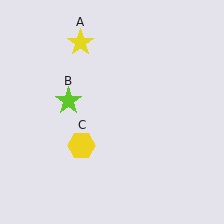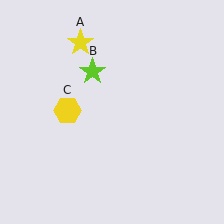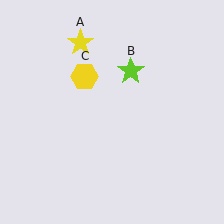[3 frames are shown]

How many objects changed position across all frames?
2 objects changed position: lime star (object B), yellow hexagon (object C).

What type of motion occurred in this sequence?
The lime star (object B), yellow hexagon (object C) rotated clockwise around the center of the scene.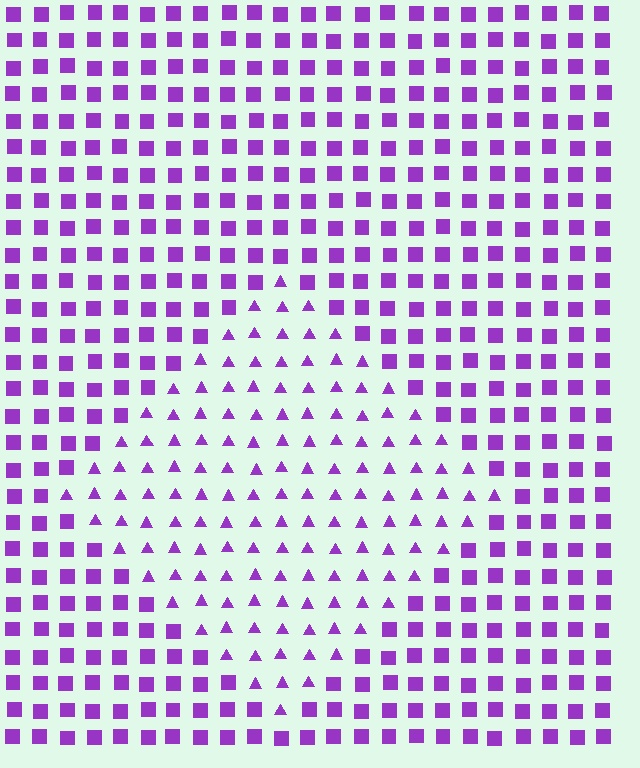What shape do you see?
I see a diamond.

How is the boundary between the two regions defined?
The boundary is defined by a change in element shape: triangles inside vs. squares outside. All elements share the same color and spacing.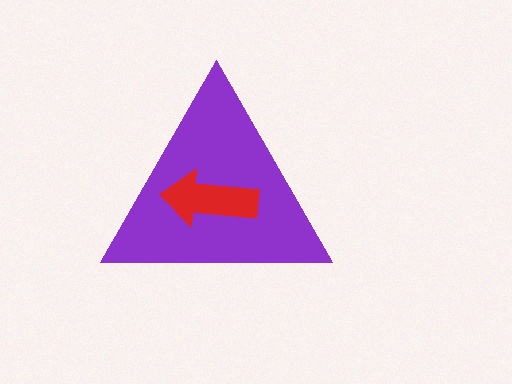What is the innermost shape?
The red arrow.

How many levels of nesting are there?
2.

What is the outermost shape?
The purple triangle.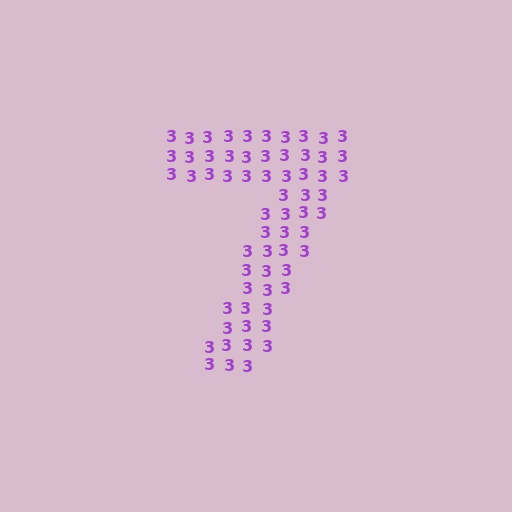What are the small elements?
The small elements are digit 3's.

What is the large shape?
The large shape is the digit 7.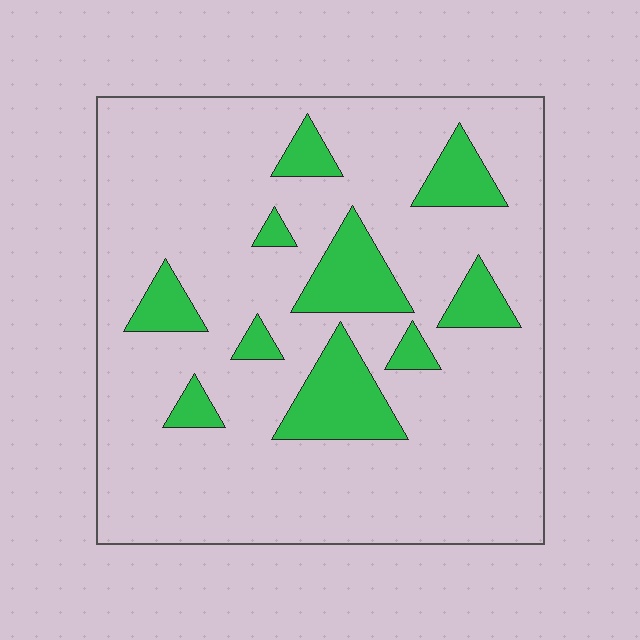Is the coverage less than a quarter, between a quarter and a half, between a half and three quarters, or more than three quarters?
Less than a quarter.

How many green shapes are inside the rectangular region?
10.